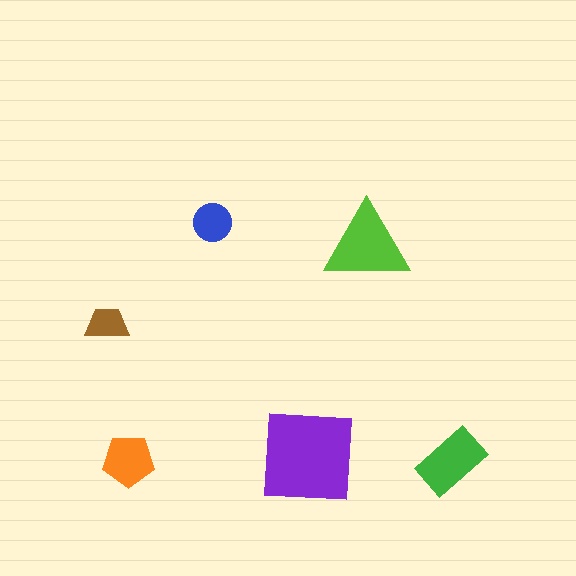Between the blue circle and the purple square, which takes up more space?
The purple square.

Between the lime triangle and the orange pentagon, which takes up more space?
The lime triangle.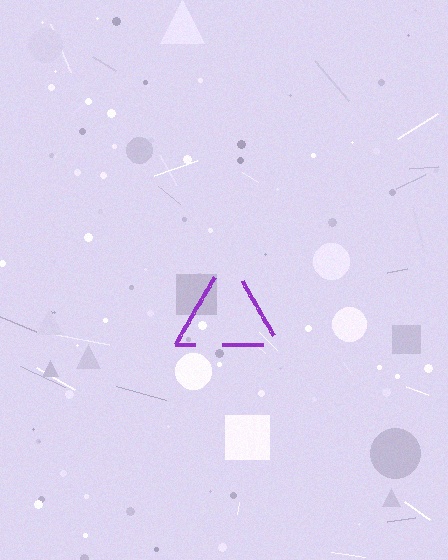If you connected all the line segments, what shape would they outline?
They would outline a triangle.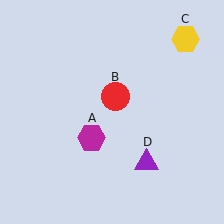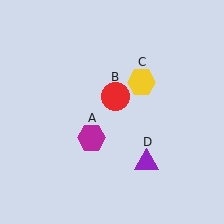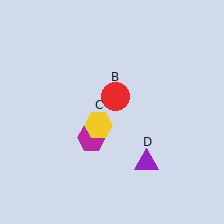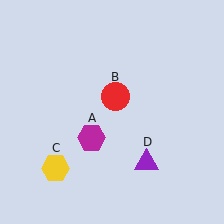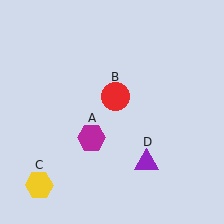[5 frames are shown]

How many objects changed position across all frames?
1 object changed position: yellow hexagon (object C).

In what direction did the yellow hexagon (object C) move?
The yellow hexagon (object C) moved down and to the left.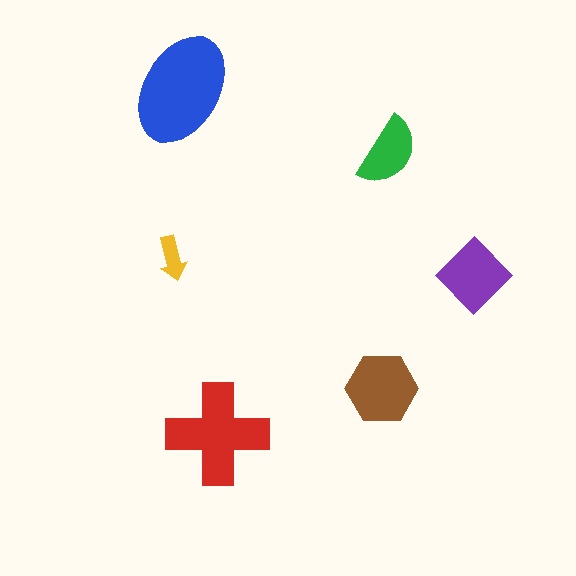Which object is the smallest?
The yellow arrow.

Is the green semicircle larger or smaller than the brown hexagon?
Smaller.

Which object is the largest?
The blue ellipse.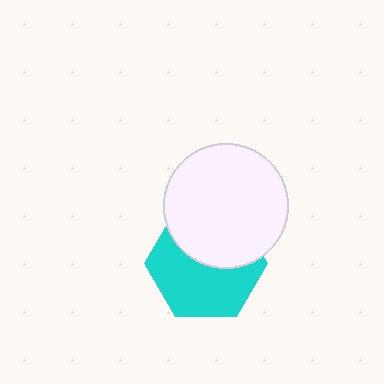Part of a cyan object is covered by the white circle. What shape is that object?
It is a hexagon.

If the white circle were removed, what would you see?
You would see the complete cyan hexagon.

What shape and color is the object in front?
The object in front is a white circle.